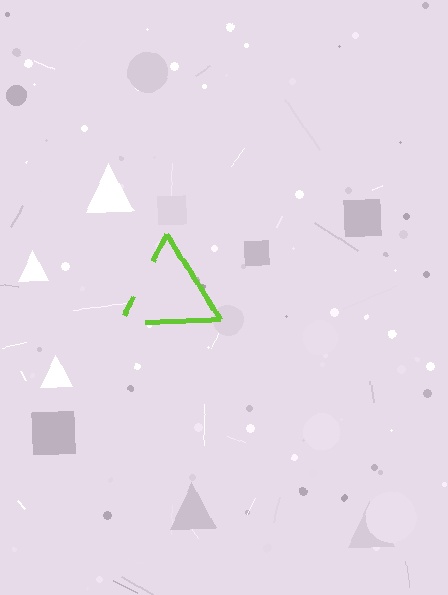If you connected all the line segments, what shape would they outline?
They would outline a triangle.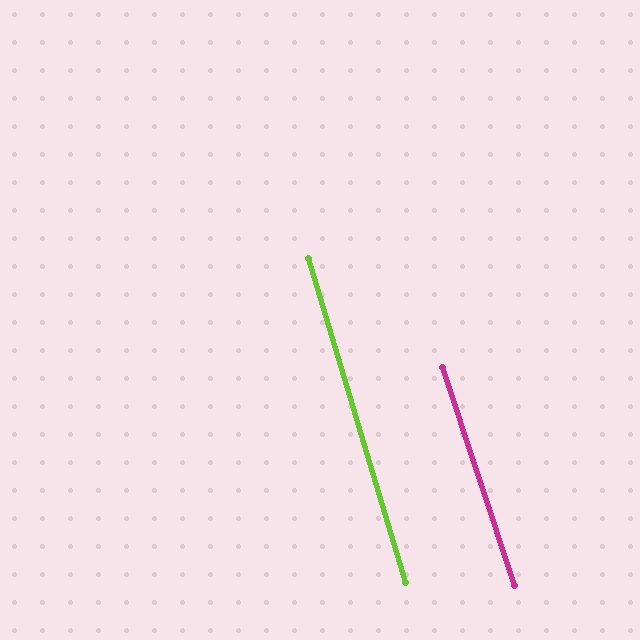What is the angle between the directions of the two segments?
Approximately 2 degrees.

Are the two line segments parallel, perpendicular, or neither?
Parallel — their directions differ by only 1.7°.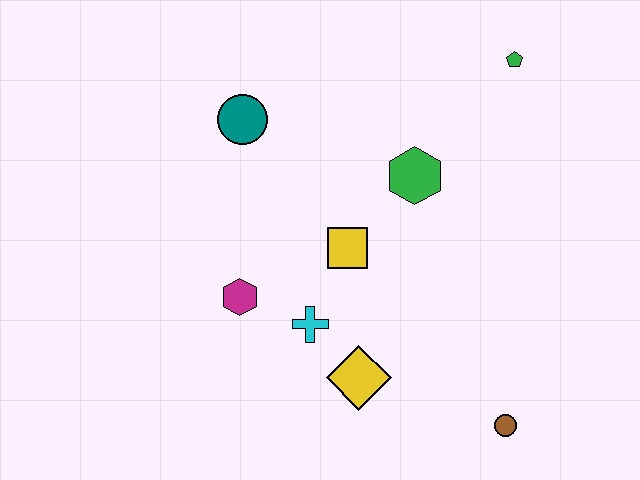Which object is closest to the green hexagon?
The yellow square is closest to the green hexagon.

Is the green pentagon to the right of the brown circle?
Yes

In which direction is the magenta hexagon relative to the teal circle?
The magenta hexagon is below the teal circle.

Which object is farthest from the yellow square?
The green pentagon is farthest from the yellow square.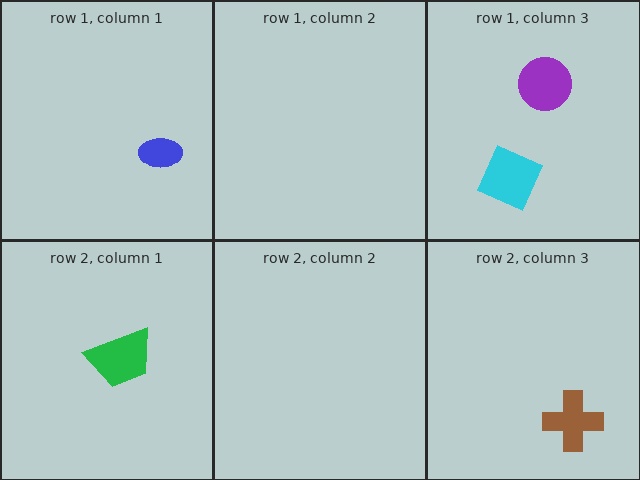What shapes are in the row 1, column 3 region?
The purple circle, the cyan diamond.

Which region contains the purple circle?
The row 1, column 3 region.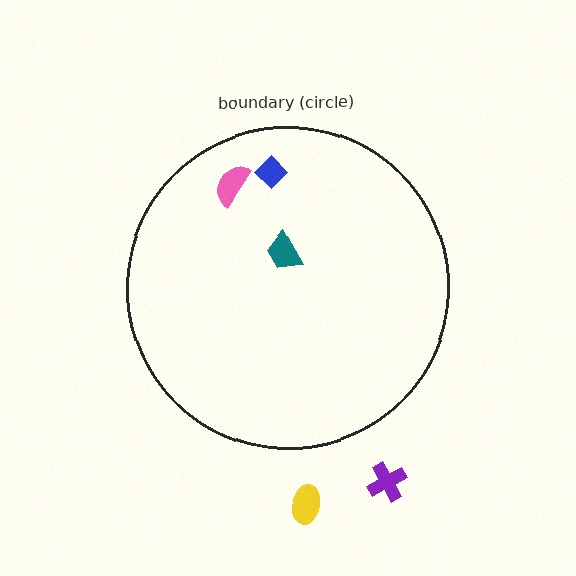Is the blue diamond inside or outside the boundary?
Inside.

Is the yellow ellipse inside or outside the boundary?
Outside.